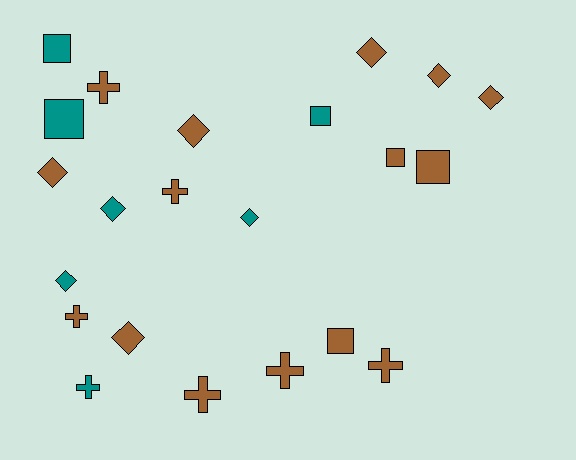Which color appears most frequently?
Brown, with 15 objects.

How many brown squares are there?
There are 3 brown squares.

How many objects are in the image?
There are 22 objects.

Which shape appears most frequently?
Diamond, with 9 objects.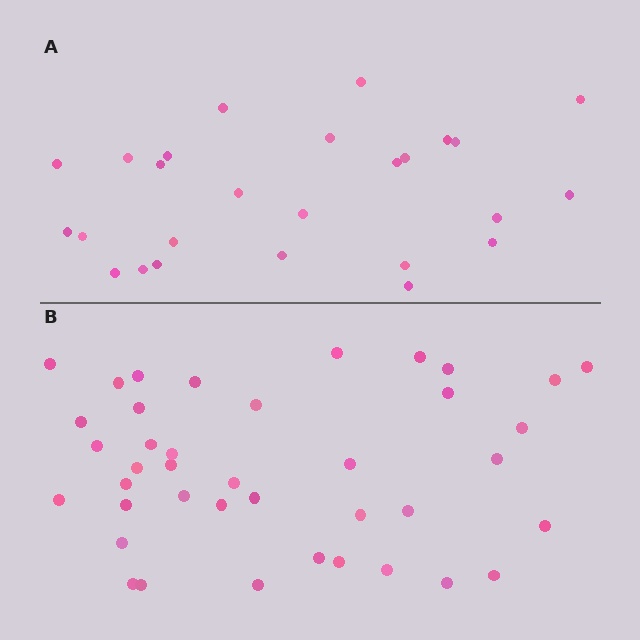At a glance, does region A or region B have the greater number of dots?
Region B (the bottom region) has more dots.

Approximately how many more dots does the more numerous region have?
Region B has approximately 15 more dots than region A.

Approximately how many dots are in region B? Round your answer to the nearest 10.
About 40 dots.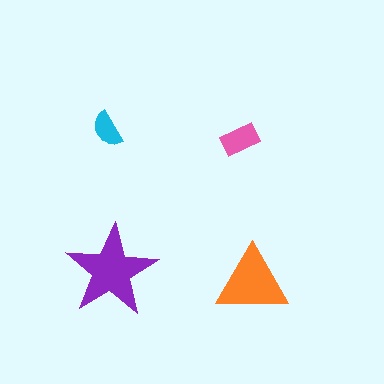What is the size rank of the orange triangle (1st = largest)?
2nd.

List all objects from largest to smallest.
The purple star, the orange triangle, the pink rectangle, the cyan semicircle.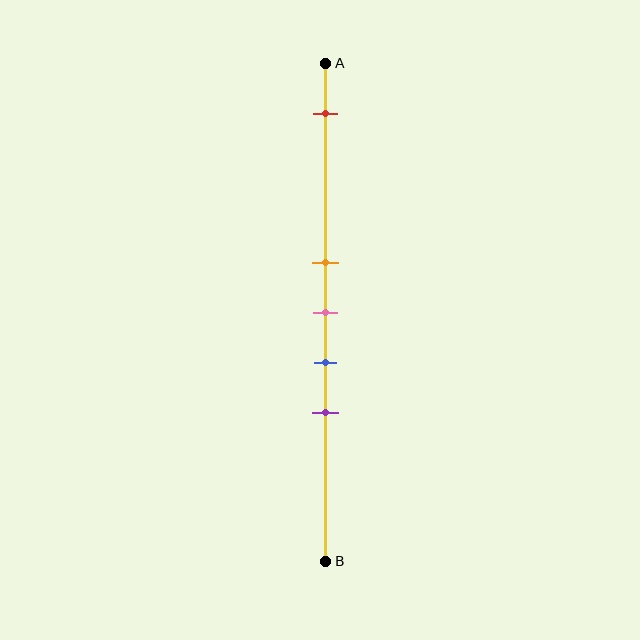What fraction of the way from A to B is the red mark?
The red mark is approximately 10% (0.1) of the way from A to B.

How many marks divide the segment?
There are 5 marks dividing the segment.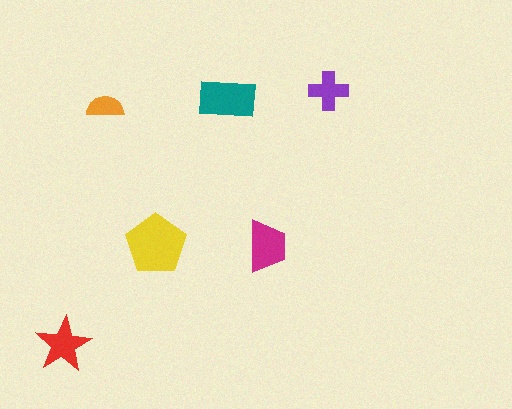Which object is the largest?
The yellow pentagon.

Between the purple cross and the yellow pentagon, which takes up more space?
The yellow pentagon.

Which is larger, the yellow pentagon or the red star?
The yellow pentagon.